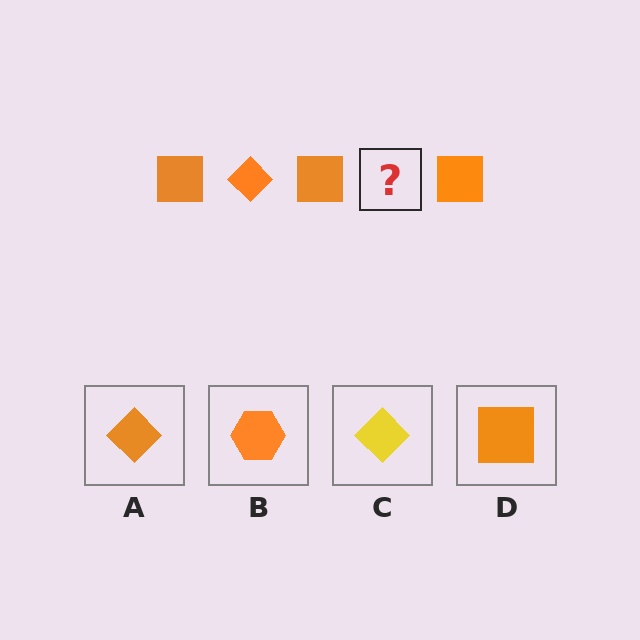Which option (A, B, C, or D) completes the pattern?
A.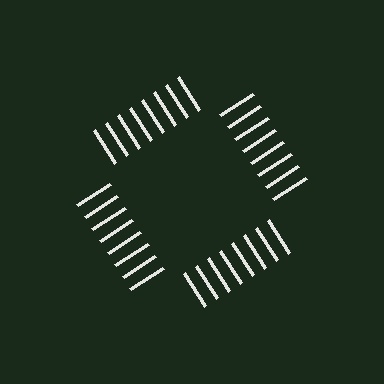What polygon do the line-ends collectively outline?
An illusory square — the line segments terminate on its edges but no continuous stroke is drawn.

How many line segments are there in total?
32 — 8 along each of the 4 edges.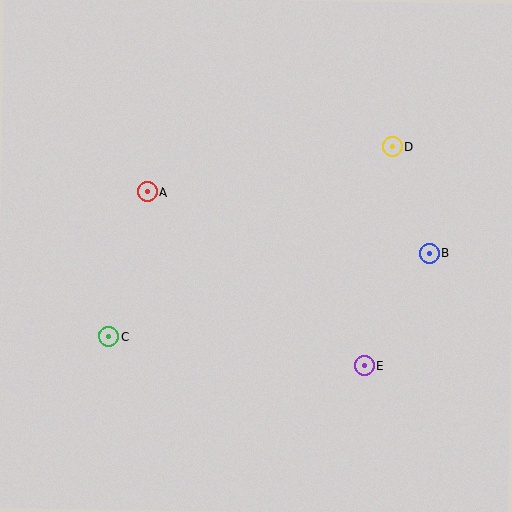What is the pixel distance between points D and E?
The distance between D and E is 220 pixels.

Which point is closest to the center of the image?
Point A at (147, 192) is closest to the center.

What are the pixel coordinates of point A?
Point A is at (147, 192).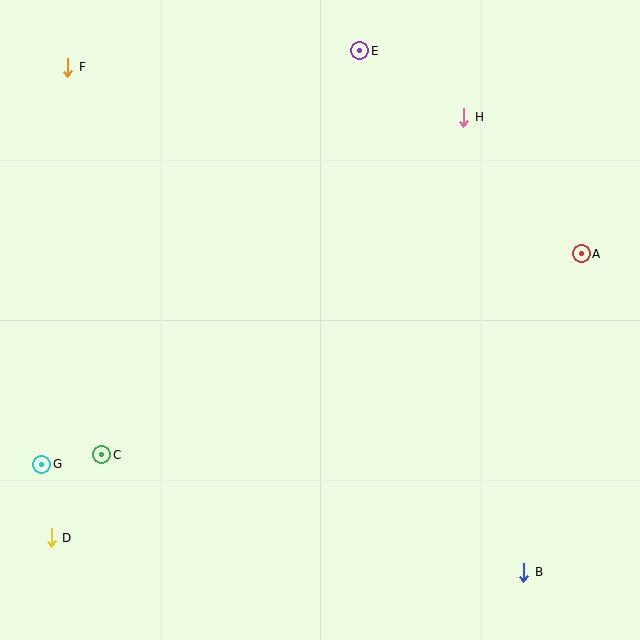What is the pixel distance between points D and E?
The distance between D and E is 576 pixels.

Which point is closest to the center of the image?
Point H at (464, 117) is closest to the center.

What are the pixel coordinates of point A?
Point A is at (581, 254).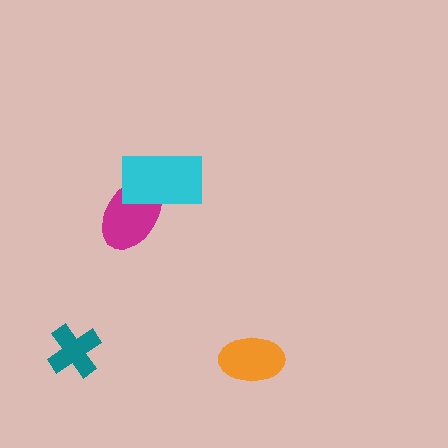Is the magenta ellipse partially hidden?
Yes, it is partially covered by another shape.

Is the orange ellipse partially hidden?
No, no other shape covers it.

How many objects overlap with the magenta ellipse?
1 object overlaps with the magenta ellipse.